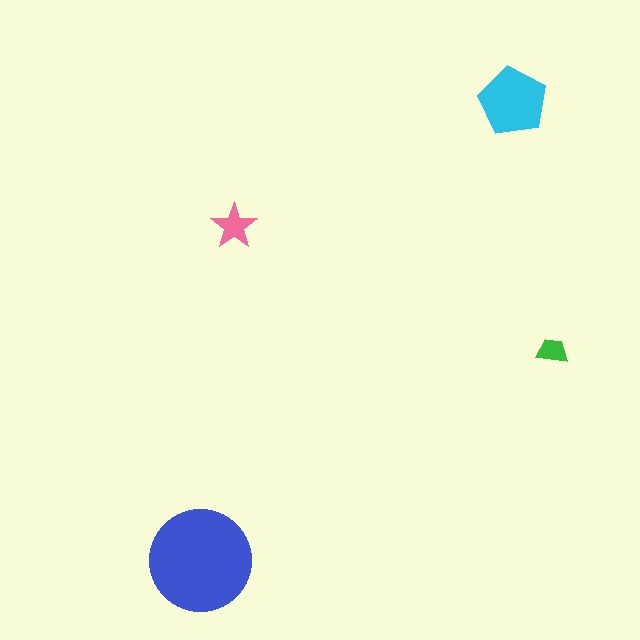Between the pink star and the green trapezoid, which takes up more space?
The pink star.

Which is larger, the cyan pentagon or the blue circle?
The blue circle.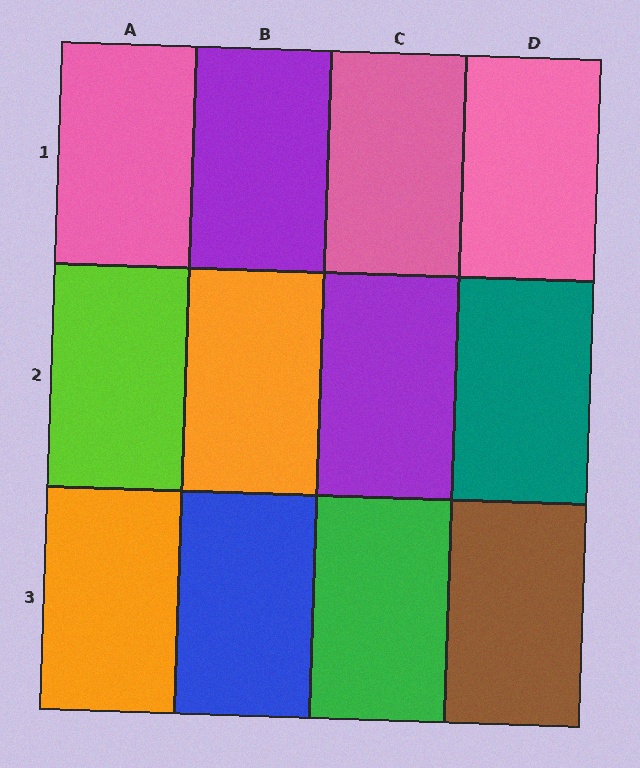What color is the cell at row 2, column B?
Orange.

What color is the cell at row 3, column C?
Green.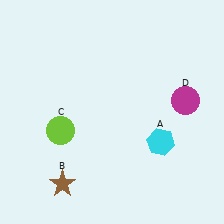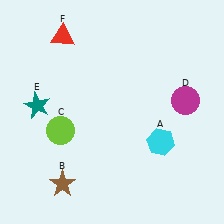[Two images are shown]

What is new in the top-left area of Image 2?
A red triangle (F) was added in the top-left area of Image 2.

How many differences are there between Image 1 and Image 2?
There are 2 differences between the two images.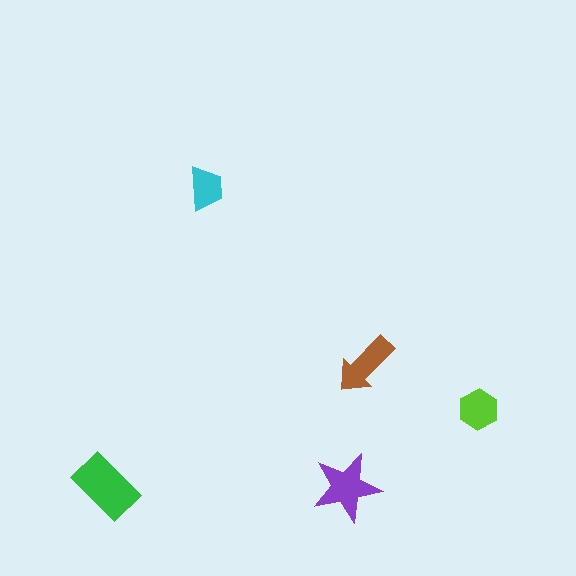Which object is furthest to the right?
The lime hexagon is rightmost.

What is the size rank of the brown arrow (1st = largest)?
3rd.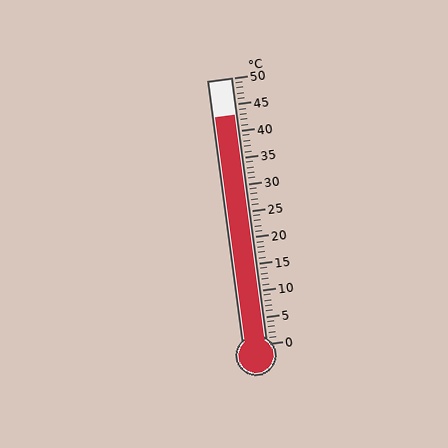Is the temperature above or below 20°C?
The temperature is above 20°C.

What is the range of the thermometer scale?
The thermometer scale ranges from 0°C to 50°C.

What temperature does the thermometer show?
The thermometer shows approximately 43°C.